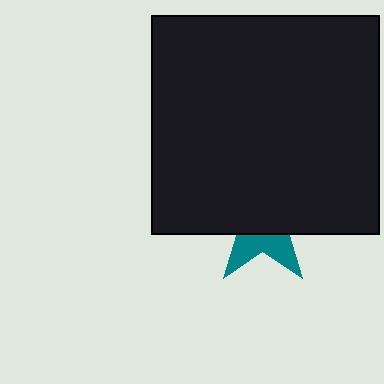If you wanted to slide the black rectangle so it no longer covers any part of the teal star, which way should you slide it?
Slide it up — that is the most direct way to separate the two shapes.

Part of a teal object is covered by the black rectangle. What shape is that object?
It is a star.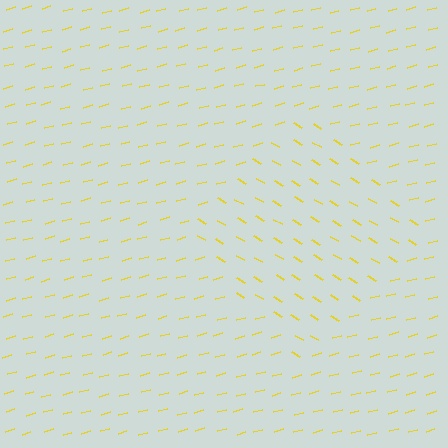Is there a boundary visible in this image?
Yes, there is a texture boundary formed by a change in line orientation.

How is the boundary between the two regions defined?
The boundary is defined purely by a change in line orientation (approximately 45 degrees difference). All lines are the same color and thickness.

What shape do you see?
I see a diamond.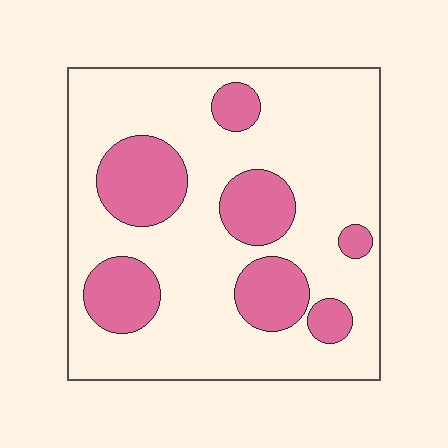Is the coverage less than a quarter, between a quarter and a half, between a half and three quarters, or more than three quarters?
Between a quarter and a half.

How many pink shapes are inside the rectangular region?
7.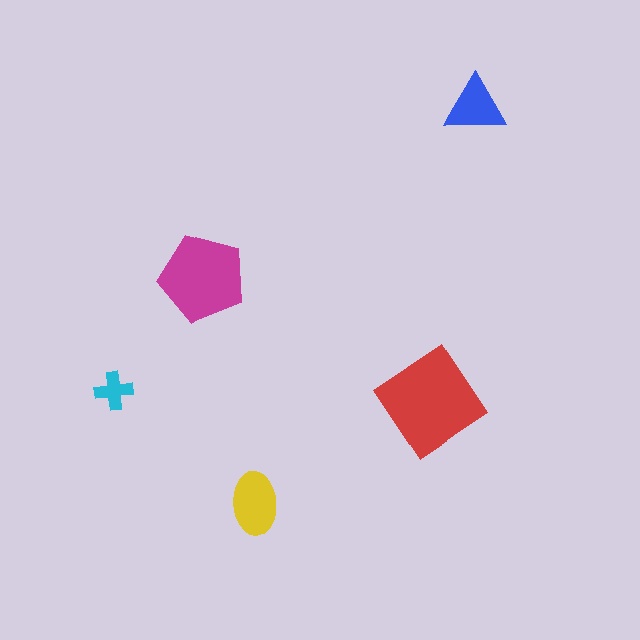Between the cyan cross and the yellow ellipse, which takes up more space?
The yellow ellipse.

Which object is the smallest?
The cyan cross.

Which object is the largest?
The red diamond.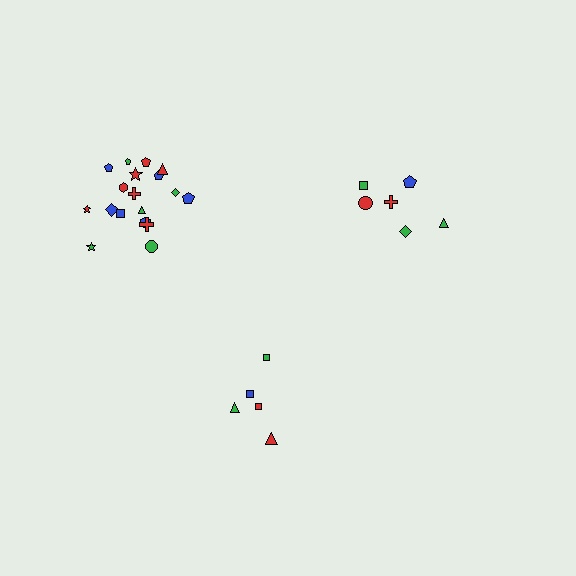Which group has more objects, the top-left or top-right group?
The top-left group.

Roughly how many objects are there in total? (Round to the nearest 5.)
Roughly 30 objects in total.